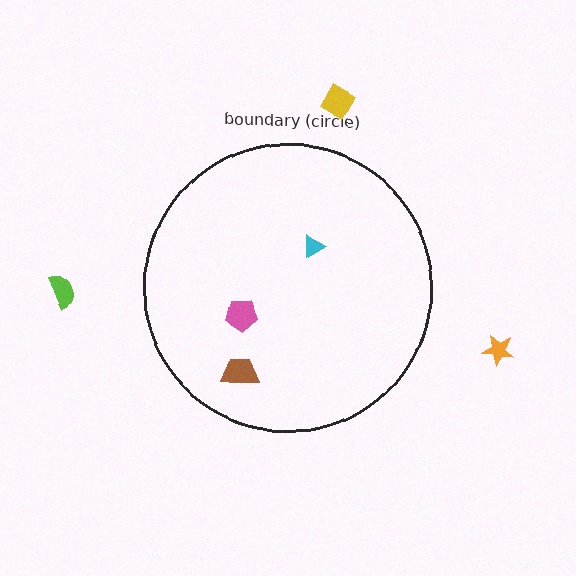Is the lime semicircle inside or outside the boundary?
Outside.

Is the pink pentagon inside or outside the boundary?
Inside.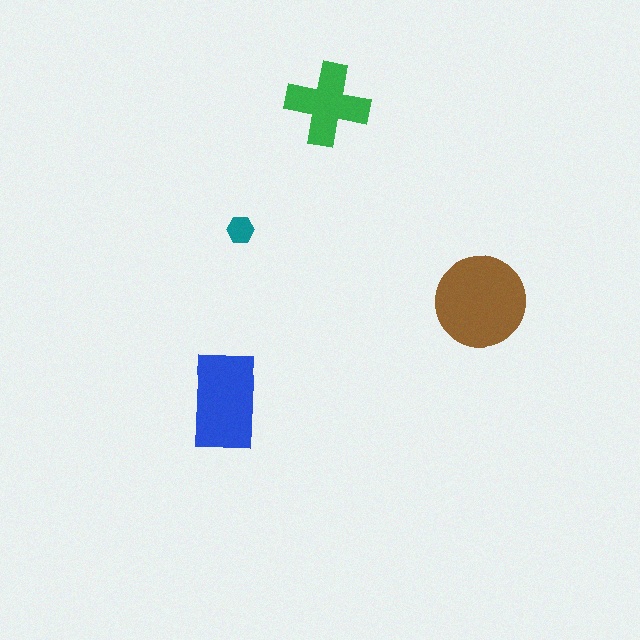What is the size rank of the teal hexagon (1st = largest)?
4th.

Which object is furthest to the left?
The blue rectangle is leftmost.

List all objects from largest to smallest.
The brown circle, the blue rectangle, the green cross, the teal hexagon.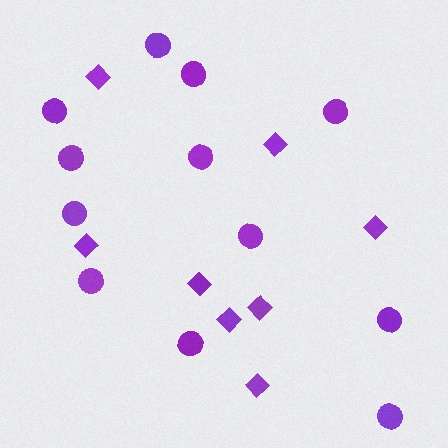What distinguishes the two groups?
There are 2 groups: one group of diamonds (8) and one group of circles (12).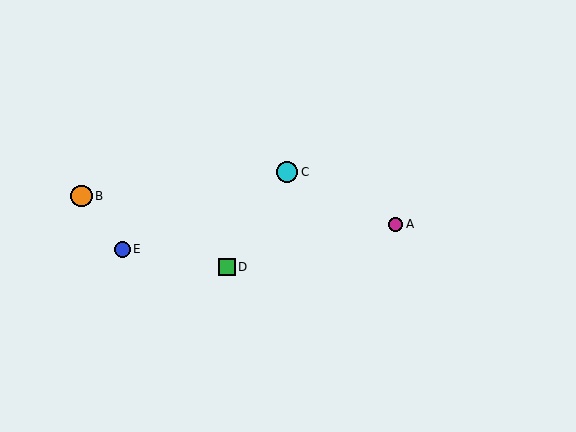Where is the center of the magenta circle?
The center of the magenta circle is at (396, 224).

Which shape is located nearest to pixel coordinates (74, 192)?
The orange circle (labeled B) at (81, 196) is nearest to that location.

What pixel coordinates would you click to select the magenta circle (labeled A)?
Click at (396, 224) to select the magenta circle A.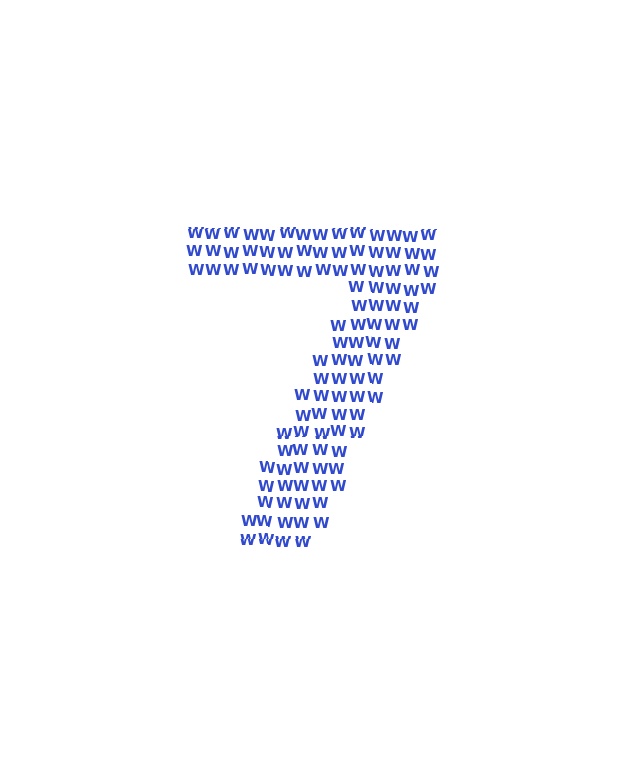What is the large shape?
The large shape is the digit 7.